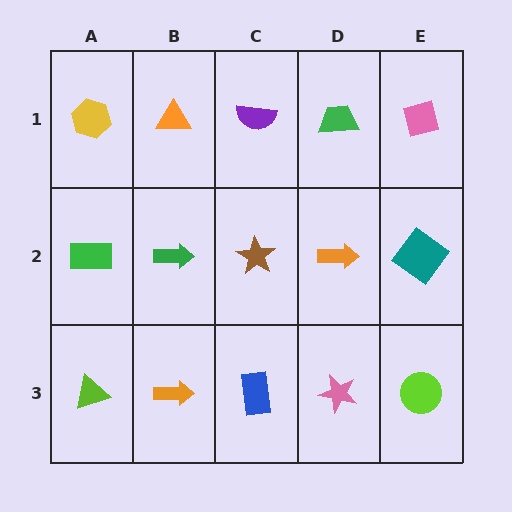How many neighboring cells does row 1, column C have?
3.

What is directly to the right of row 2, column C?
An orange arrow.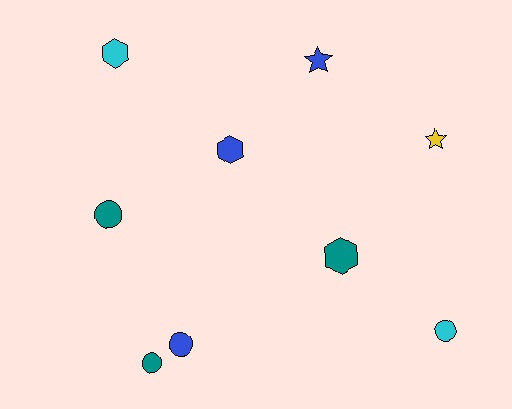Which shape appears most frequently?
Circle, with 4 objects.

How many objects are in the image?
There are 9 objects.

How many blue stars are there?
There is 1 blue star.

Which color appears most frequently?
Teal, with 3 objects.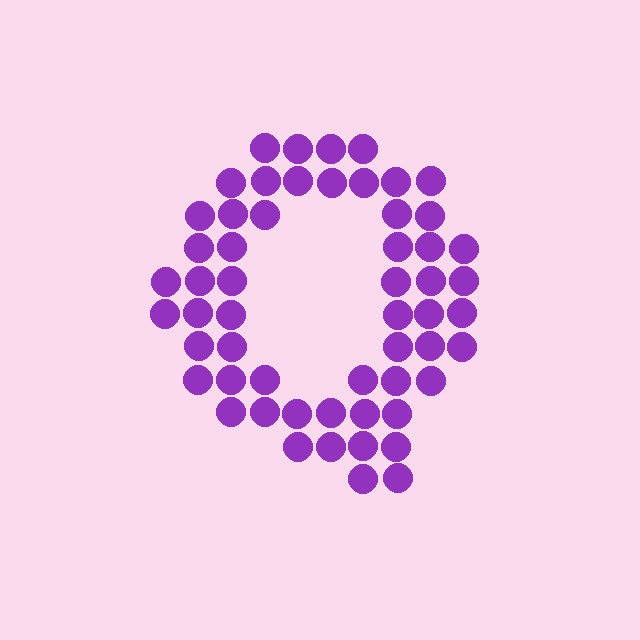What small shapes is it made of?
It is made of small circles.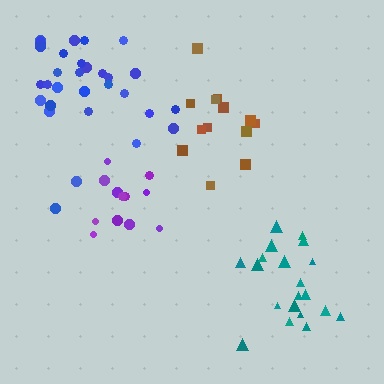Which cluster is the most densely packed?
Purple.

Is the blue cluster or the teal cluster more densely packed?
Teal.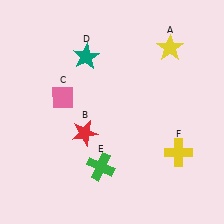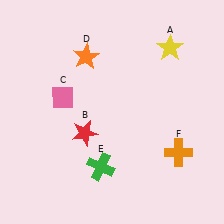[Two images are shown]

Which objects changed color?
D changed from teal to orange. F changed from yellow to orange.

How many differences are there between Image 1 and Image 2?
There are 2 differences between the two images.